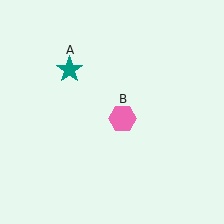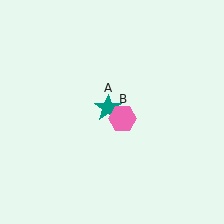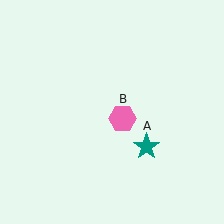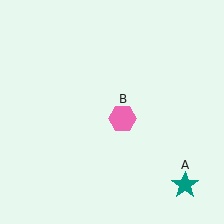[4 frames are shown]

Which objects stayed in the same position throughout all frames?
Pink hexagon (object B) remained stationary.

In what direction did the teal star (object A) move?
The teal star (object A) moved down and to the right.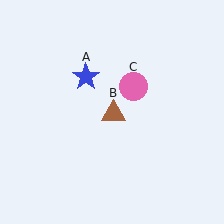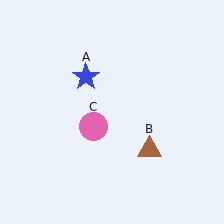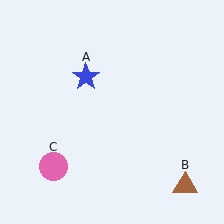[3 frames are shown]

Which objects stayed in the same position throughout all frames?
Blue star (object A) remained stationary.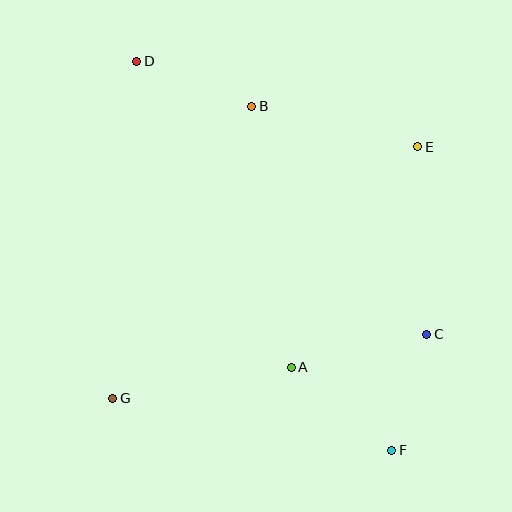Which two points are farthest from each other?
Points D and F are farthest from each other.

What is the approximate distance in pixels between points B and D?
The distance between B and D is approximately 123 pixels.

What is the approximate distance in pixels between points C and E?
The distance between C and E is approximately 187 pixels.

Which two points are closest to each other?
Points C and F are closest to each other.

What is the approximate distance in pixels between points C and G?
The distance between C and G is approximately 320 pixels.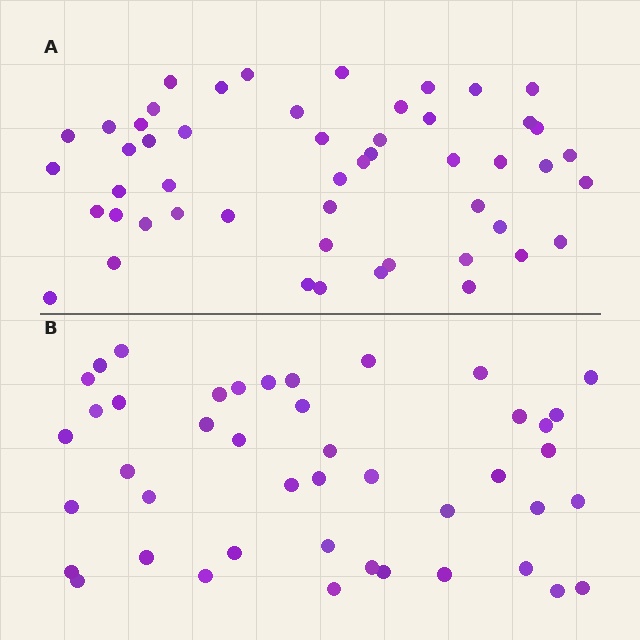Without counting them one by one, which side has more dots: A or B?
Region A (the top region) has more dots.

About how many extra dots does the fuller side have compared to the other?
Region A has roughly 8 or so more dots than region B.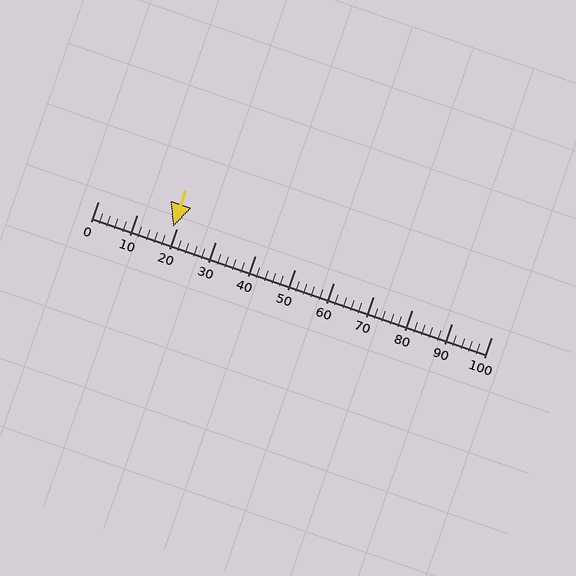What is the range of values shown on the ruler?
The ruler shows values from 0 to 100.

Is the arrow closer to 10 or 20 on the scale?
The arrow is closer to 20.